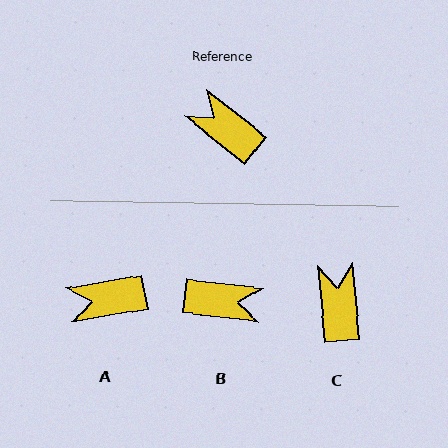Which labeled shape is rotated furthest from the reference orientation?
B, about 148 degrees away.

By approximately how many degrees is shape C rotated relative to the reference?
Approximately 46 degrees clockwise.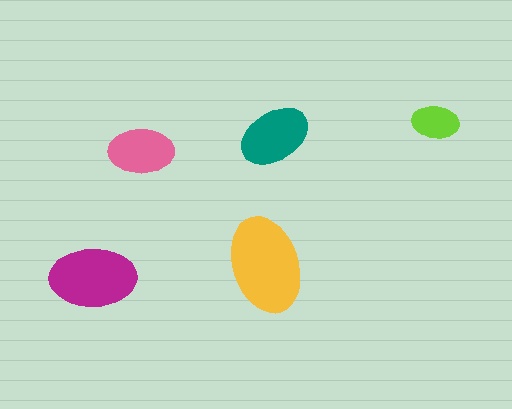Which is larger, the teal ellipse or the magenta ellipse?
The magenta one.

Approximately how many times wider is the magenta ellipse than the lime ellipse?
About 2 times wider.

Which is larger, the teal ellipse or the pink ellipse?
The teal one.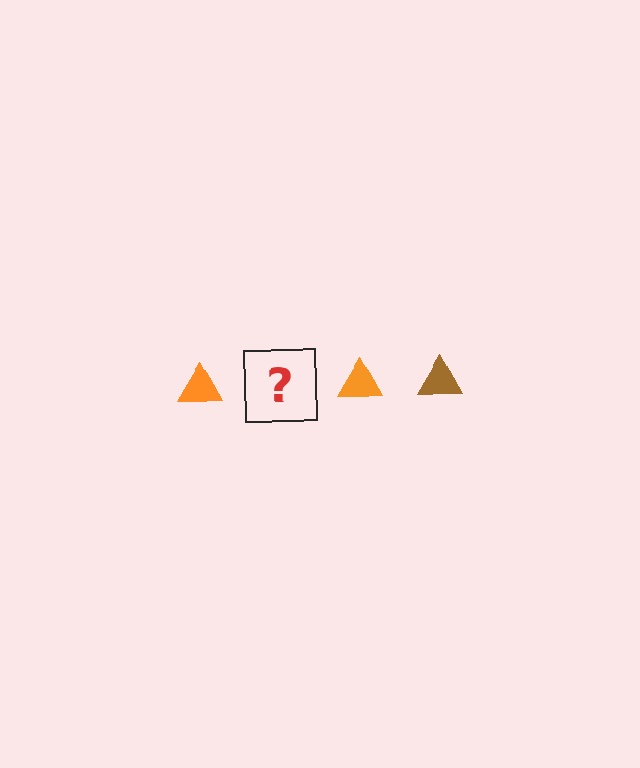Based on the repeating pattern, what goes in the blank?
The blank should be a brown triangle.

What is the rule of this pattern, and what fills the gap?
The rule is that the pattern cycles through orange, brown triangles. The gap should be filled with a brown triangle.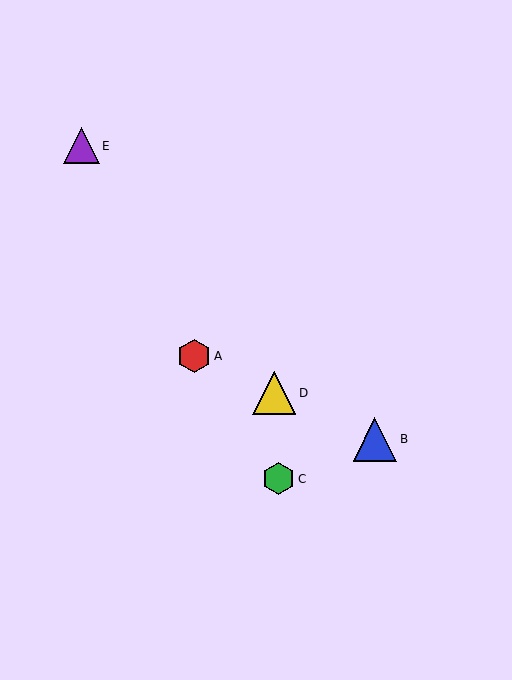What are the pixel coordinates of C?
Object C is at (279, 479).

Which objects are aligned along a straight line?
Objects A, B, D are aligned along a straight line.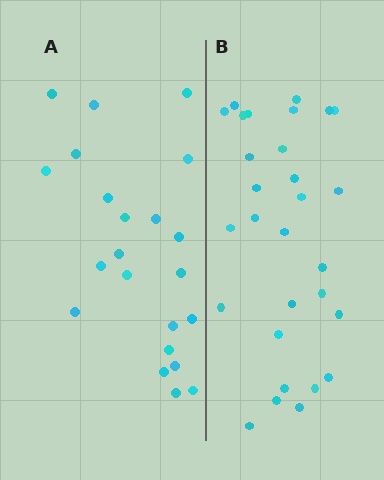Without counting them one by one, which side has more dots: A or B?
Region B (the right region) has more dots.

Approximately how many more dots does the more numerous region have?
Region B has roughly 8 or so more dots than region A.